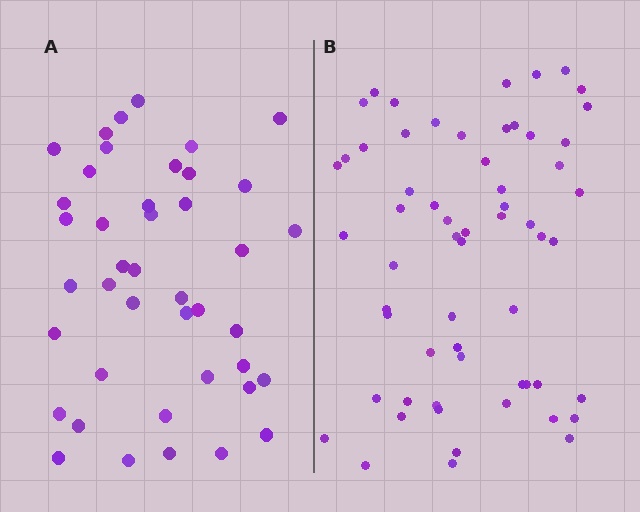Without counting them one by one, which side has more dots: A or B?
Region B (the right region) has more dots.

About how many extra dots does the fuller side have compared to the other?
Region B has approximately 20 more dots than region A.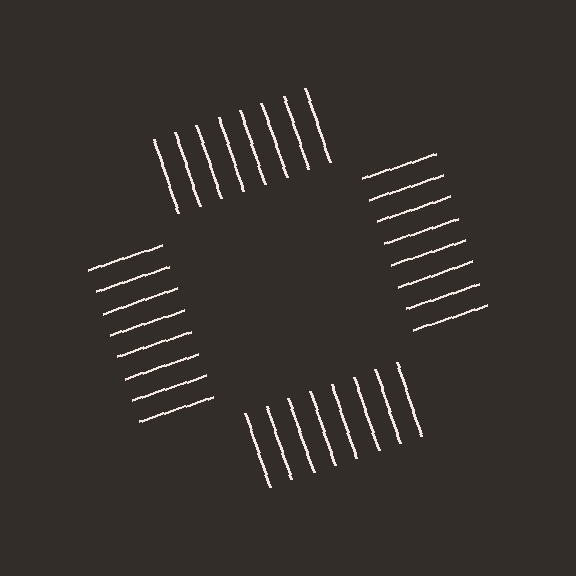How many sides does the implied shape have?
4 sides — the line-ends trace a square.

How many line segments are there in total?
32 — 8 along each of the 4 edges.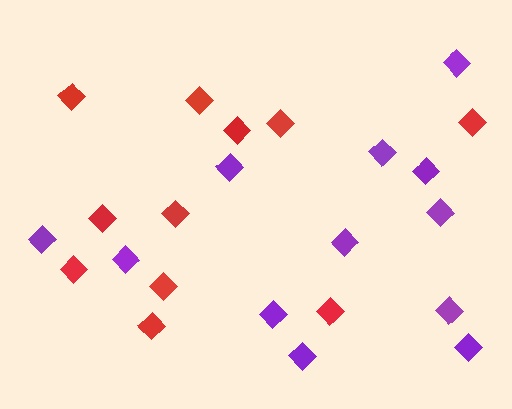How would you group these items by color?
There are 2 groups: one group of red diamonds (11) and one group of purple diamonds (12).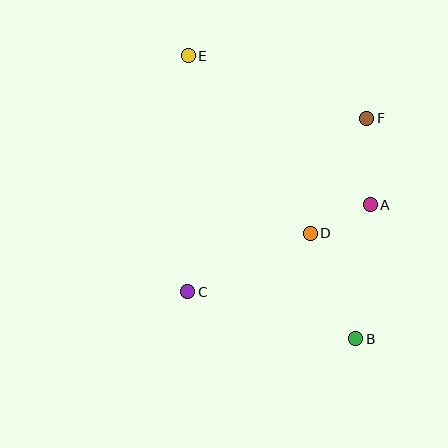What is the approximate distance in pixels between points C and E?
The distance between C and E is approximately 236 pixels.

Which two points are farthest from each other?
Points B and E are farthest from each other.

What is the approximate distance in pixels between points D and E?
The distance between D and E is approximately 215 pixels.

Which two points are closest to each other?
Points A and D are closest to each other.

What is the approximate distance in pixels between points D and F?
The distance between D and F is approximately 128 pixels.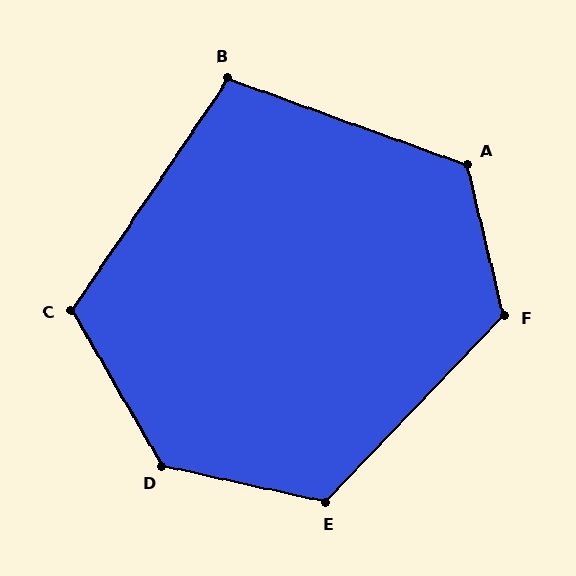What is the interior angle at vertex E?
Approximately 121 degrees (obtuse).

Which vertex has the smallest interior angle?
B, at approximately 104 degrees.